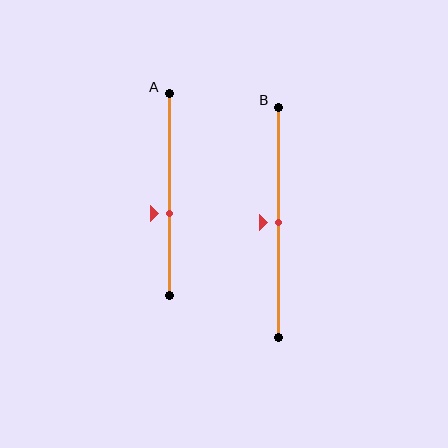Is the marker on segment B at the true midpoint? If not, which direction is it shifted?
Yes, the marker on segment B is at the true midpoint.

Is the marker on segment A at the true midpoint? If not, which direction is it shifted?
No, the marker on segment A is shifted downward by about 9% of the segment length.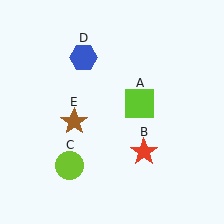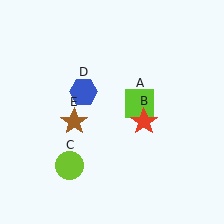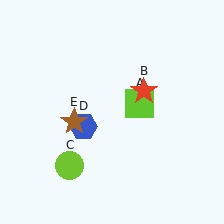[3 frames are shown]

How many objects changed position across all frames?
2 objects changed position: red star (object B), blue hexagon (object D).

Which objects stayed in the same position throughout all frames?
Lime square (object A) and lime circle (object C) and brown star (object E) remained stationary.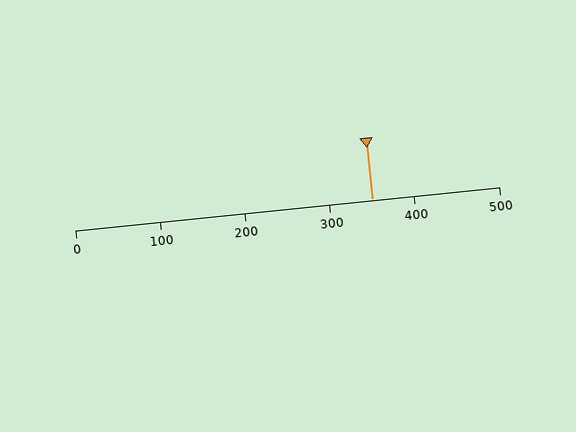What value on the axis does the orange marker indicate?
The marker indicates approximately 350.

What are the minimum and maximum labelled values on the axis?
The axis runs from 0 to 500.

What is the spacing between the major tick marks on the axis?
The major ticks are spaced 100 apart.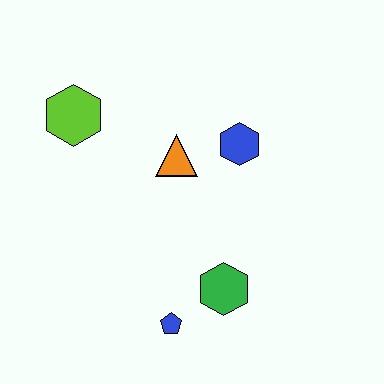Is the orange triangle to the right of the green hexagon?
No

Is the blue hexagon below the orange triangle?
No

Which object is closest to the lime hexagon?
The orange triangle is closest to the lime hexagon.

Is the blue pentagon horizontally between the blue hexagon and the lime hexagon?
Yes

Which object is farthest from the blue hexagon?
The blue pentagon is farthest from the blue hexagon.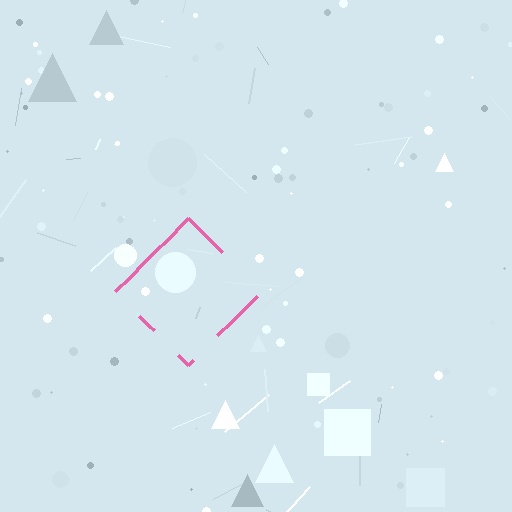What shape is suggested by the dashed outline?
The dashed outline suggests a diamond.